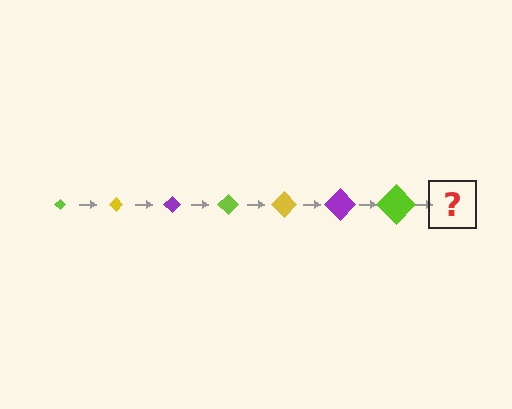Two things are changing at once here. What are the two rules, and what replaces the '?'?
The two rules are that the diamond grows larger each step and the color cycles through lime, yellow, and purple. The '?' should be a yellow diamond, larger than the previous one.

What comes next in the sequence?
The next element should be a yellow diamond, larger than the previous one.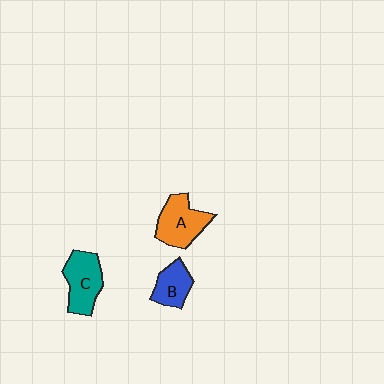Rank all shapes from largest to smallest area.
From largest to smallest: A (orange), C (teal), B (blue).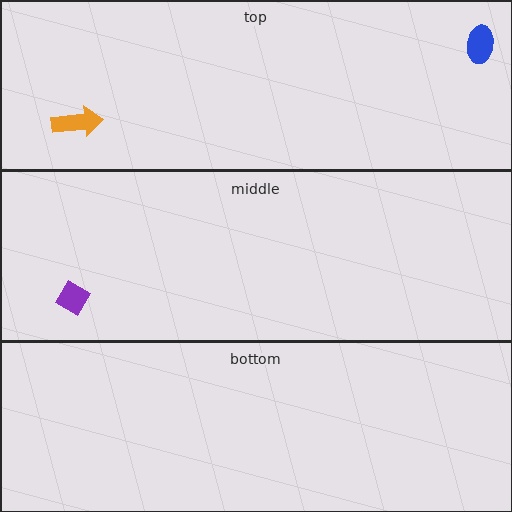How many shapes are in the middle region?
1.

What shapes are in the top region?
The orange arrow, the blue ellipse.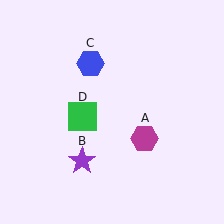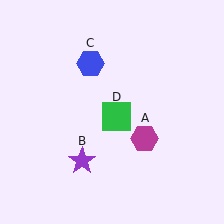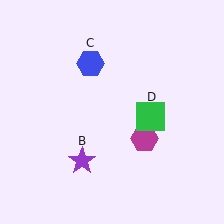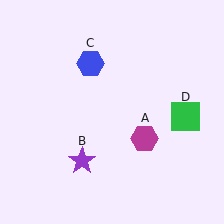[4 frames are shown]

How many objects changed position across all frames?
1 object changed position: green square (object D).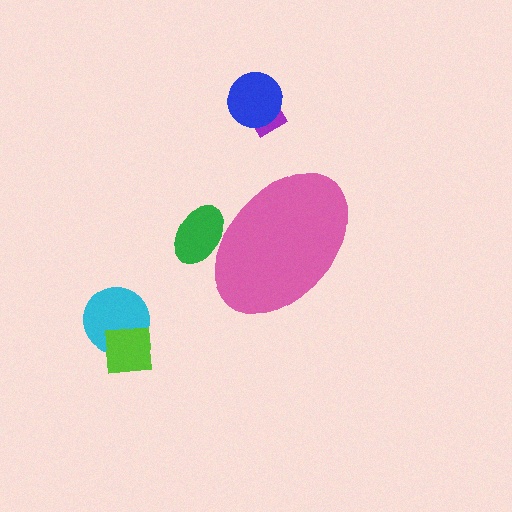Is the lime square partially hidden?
No, the lime square is fully visible.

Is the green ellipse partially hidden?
Yes, the green ellipse is partially hidden behind the pink ellipse.